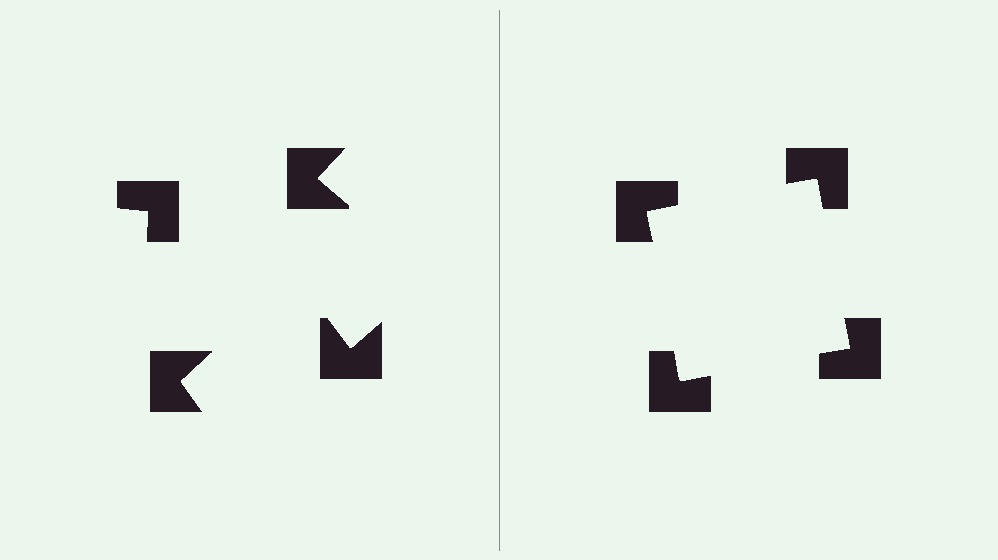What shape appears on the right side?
An illusory square.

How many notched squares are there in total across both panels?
8 — 4 on each side.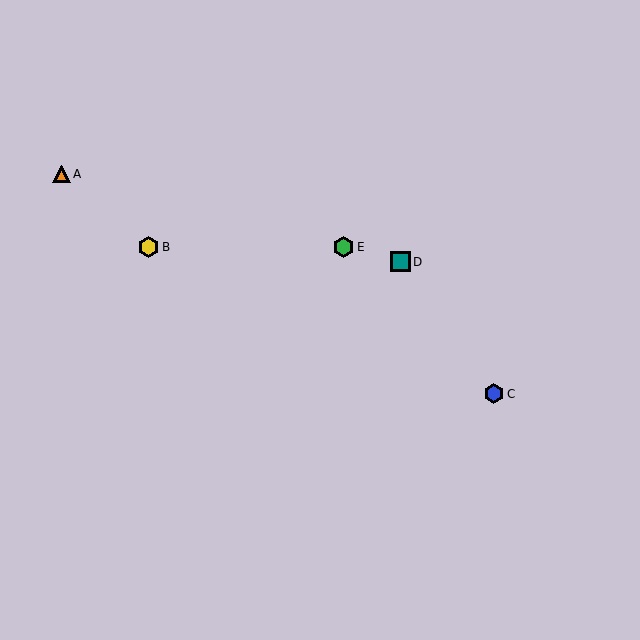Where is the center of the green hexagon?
The center of the green hexagon is at (344, 247).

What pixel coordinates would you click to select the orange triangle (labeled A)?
Click at (61, 174) to select the orange triangle A.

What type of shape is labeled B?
Shape B is a yellow hexagon.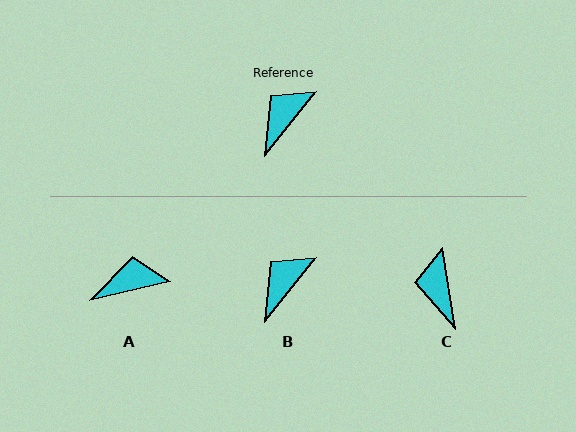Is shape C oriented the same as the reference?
No, it is off by about 47 degrees.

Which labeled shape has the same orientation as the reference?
B.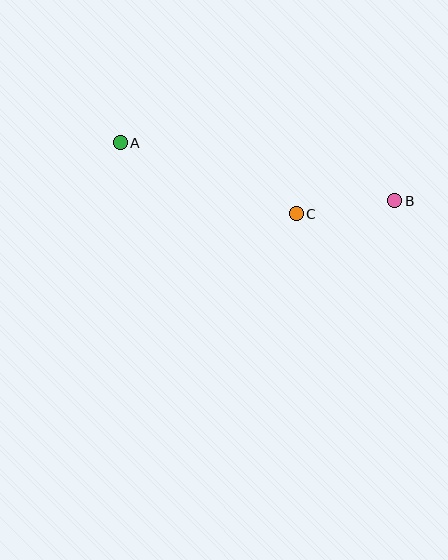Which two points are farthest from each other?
Points A and B are farthest from each other.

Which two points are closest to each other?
Points B and C are closest to each other.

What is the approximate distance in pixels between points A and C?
The distance between A and C is approximately 190 pixels.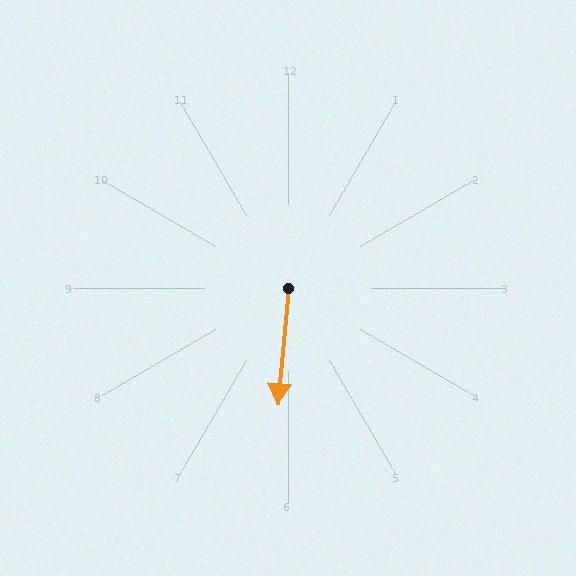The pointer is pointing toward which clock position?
Roughly 6 o'clock.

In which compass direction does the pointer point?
South.